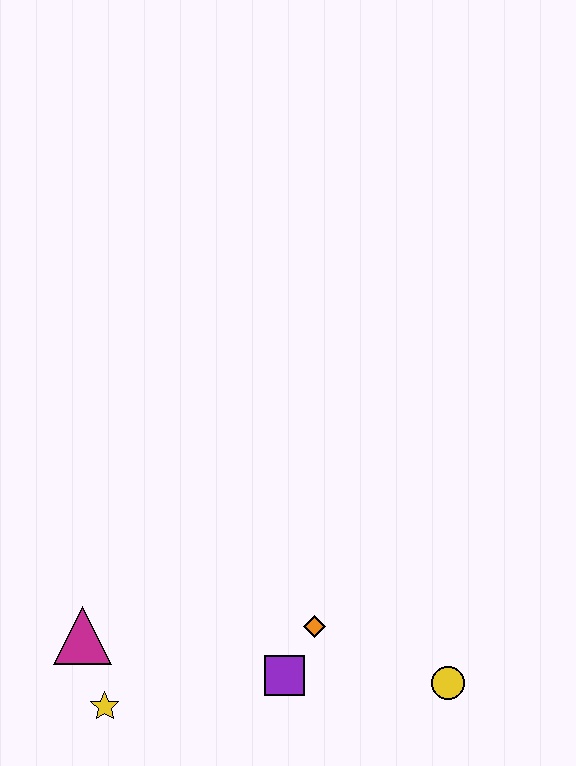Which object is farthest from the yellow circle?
The magenta triangle is farthest from the yellow circle.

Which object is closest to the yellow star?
The magenta triangle is closest to the yellow star.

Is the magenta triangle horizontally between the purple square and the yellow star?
No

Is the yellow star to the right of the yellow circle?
No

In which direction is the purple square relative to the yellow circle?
The purple square is to the left of the yellow circle.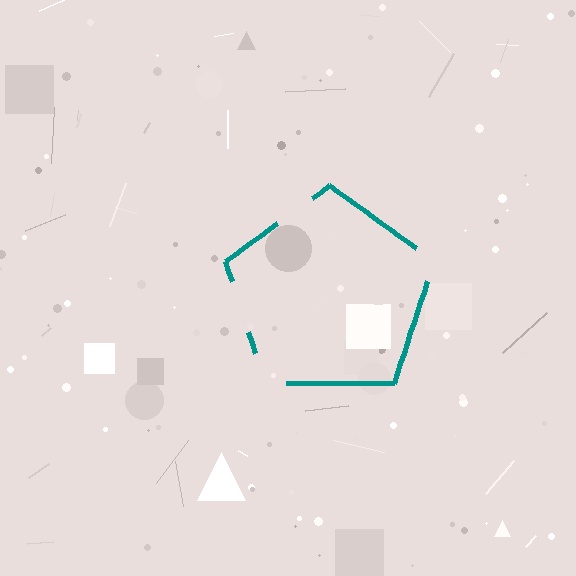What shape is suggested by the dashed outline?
The dashed outline suggests a pentagon.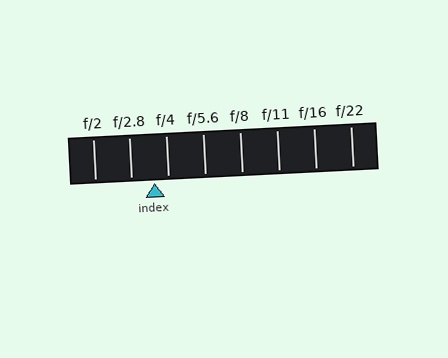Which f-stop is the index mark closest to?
The index mark is closest to f/4.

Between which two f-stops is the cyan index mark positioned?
The index mark is between f/2.8 and f/4.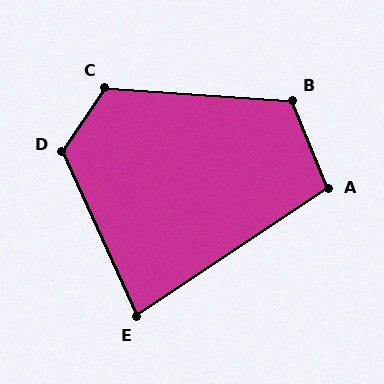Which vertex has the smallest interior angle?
E, at approximately 81 degrees.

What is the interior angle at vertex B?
Approximately 116 degrees (obtuse).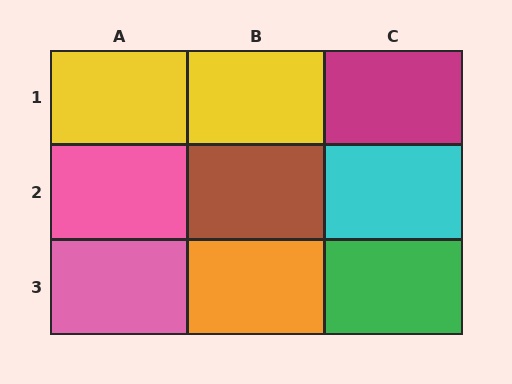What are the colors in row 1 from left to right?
Yellow, yellow, magenta.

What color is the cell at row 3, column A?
Pink.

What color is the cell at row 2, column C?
Cyan.